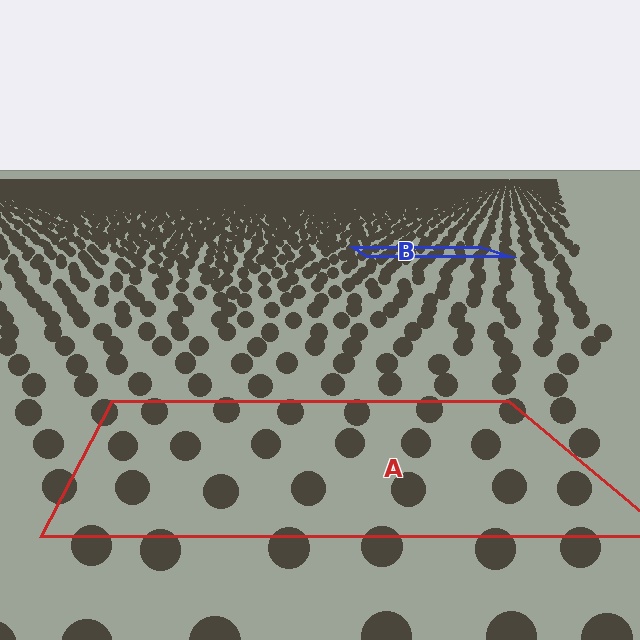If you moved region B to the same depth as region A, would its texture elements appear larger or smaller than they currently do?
They would appear larger. At a closer depth, the same texture elements are projected at a bigger on-screen size.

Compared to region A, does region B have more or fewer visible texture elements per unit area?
Region B has more texture elements per unit area — they are packed more densely because it is farther away.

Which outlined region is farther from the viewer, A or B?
Region B is farther from the viewer — the texture elements inside it appear smaller and more densely packed.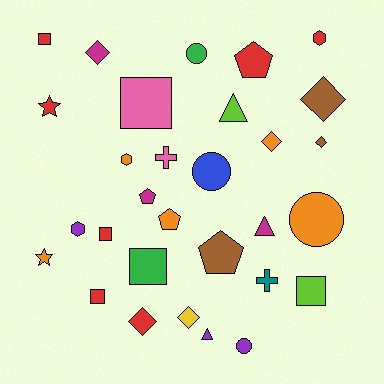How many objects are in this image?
There are 30 objects.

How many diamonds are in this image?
There are 6 diamonds.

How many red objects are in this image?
There are 7 red objects.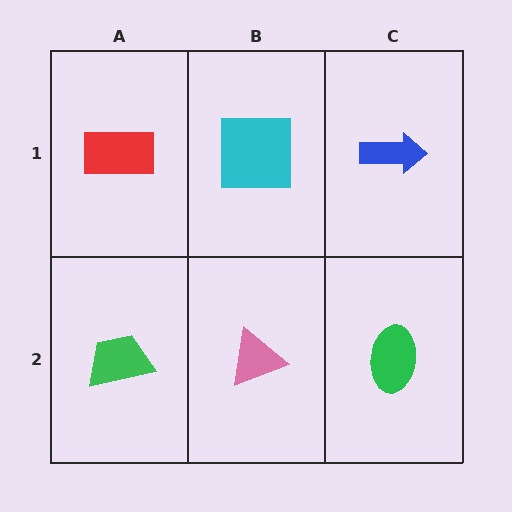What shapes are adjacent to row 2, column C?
A blue arrow (row 1, column C), a pink triangle (row 2, column B).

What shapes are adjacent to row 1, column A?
A green trapezoid (row 2, column A), a cyan square (row 1, column B).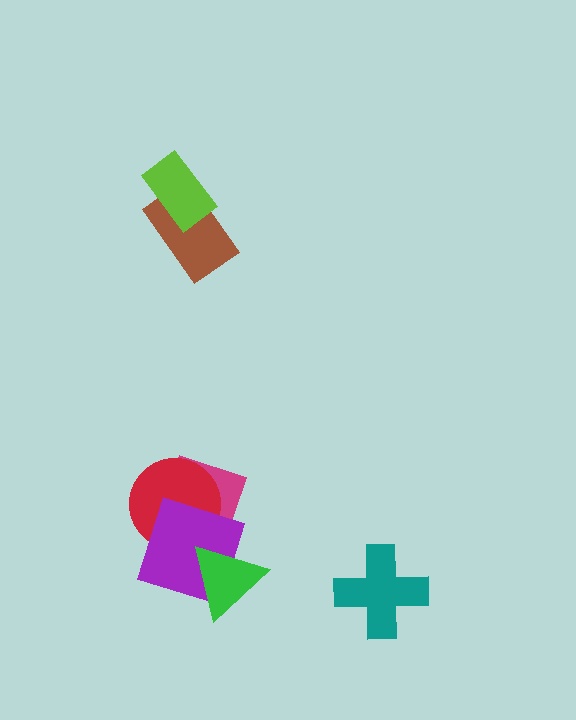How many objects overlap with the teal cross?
0 objects overlap with the teal cross.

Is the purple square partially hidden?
Yes, it is partially covered by another shape.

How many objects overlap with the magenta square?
2 objects overlap with the magenta square.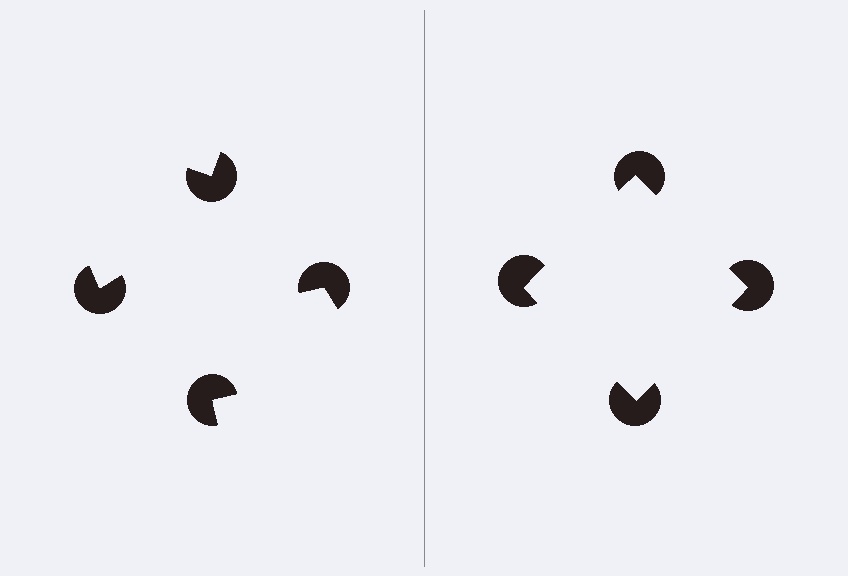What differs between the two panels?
The pac-man discs are positioned identically on both sides; only the wedge orientations differ. On the right they align to a square; on the left they are misaligned.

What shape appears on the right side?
An illusory square.